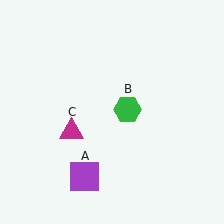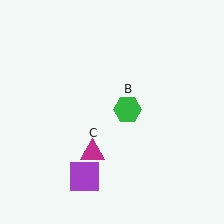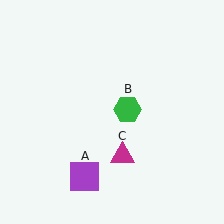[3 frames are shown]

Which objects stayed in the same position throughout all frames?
Purple square (object A) and green hexagon (object B) remained stationary.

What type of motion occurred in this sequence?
The magenta triangle (object C) rotated counterclockwise around the center of the scene.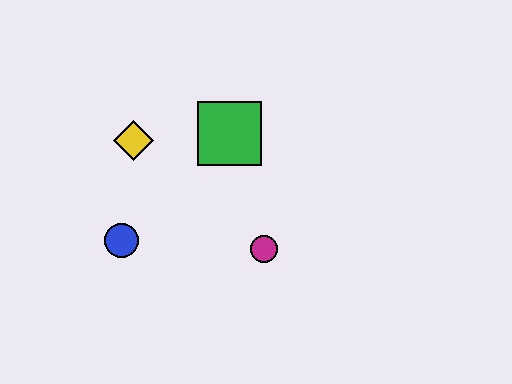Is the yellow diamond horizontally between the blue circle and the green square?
Yes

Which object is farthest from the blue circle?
The green square is farthest from the blue circle.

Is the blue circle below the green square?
Yes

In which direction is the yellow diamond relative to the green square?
The yellow diamond is to the left of the green square.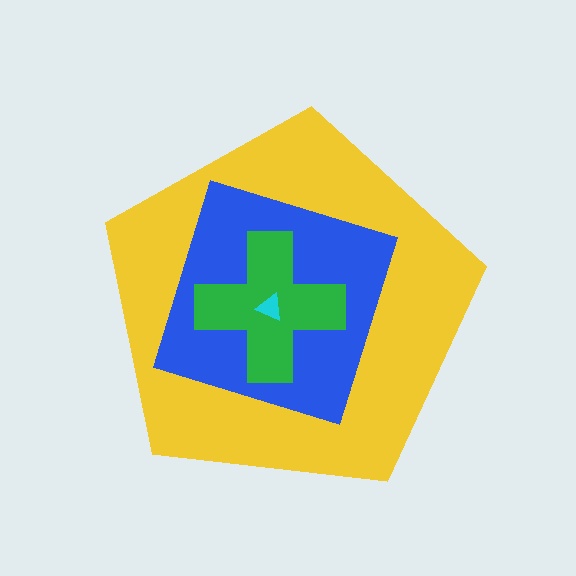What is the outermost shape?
The yellow pentagon.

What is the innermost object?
The cyan triangle.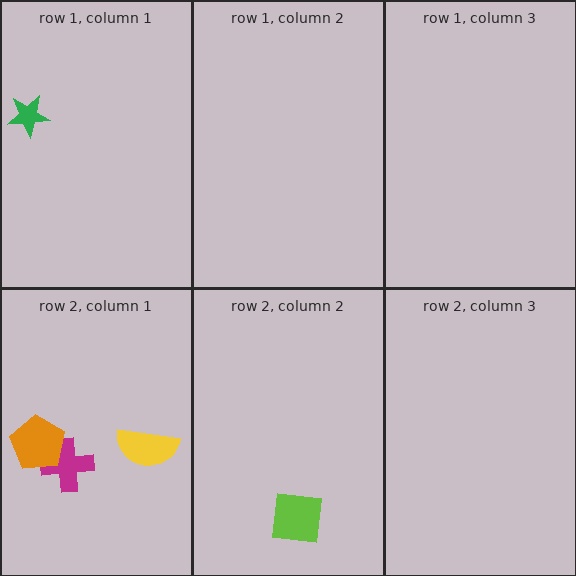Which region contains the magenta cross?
The row 2, column 1 region.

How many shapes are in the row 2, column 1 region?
3.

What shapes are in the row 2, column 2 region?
The lime square.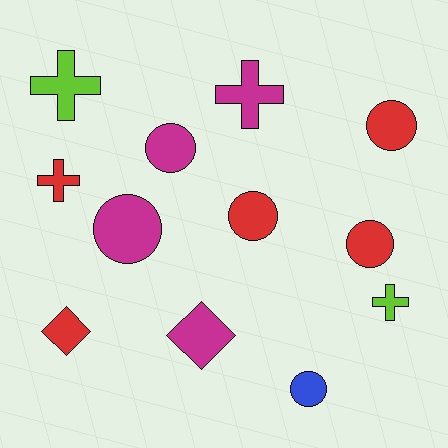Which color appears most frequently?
Red, with 5 objects.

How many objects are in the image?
There are 12 objects.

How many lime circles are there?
There are no lime circles.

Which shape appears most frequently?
Circle, with 6 objects.